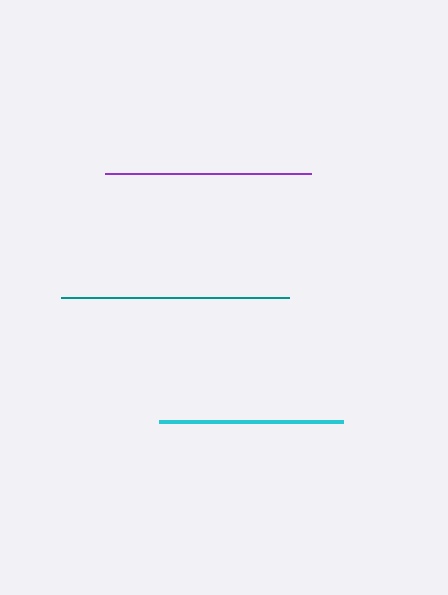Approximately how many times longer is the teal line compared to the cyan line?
The teal line is approximately 1.2 times the length of the cyan line.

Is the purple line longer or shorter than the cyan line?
The purple line is longer than the cyan line.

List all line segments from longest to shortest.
From longest to shortest: teal, purple, cyan.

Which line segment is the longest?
The teal line is the longest at approximately 228 pixels.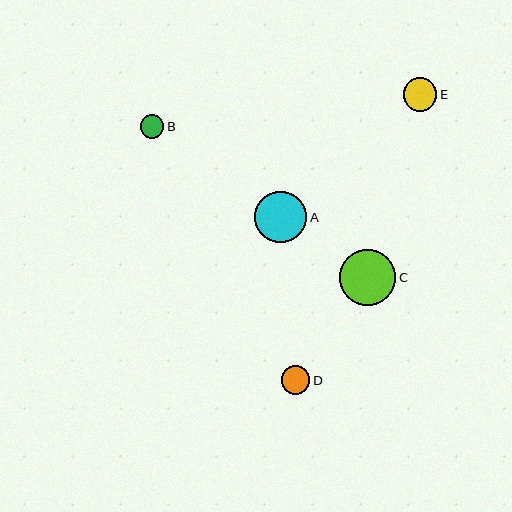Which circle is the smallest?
Circle B is the smallest with a size of approximately 24 pixels.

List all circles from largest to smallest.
From largest to smallest: C, A, E, D, B.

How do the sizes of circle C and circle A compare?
Circle C and circle A are approximately the same size.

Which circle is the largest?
Circle C is the largest with a size of approximately 56 pixels.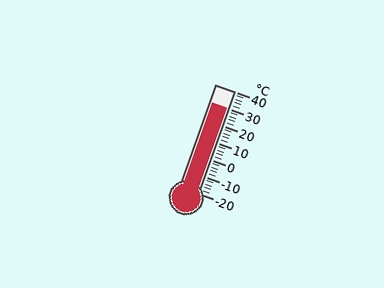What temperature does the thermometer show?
The thermometer shows approximately 30°C.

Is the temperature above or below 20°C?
The temperature is above 20°C.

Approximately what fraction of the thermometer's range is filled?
The thermometer is filled to approximately 85% of its range.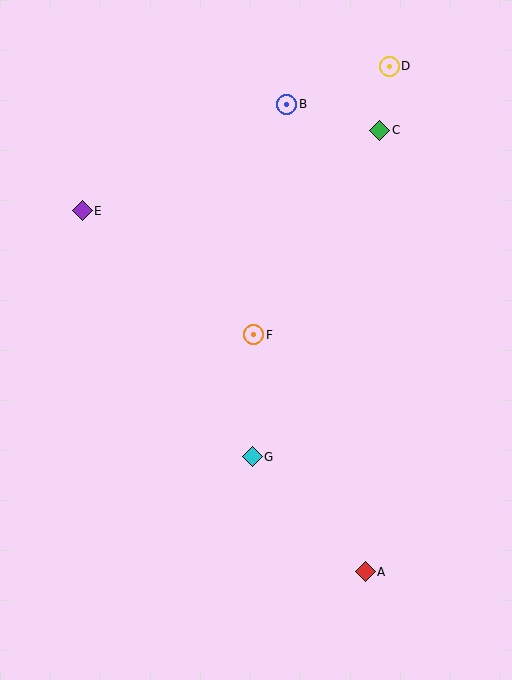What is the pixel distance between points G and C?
The distance between G and C is 350 pixels.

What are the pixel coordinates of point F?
Point F is at (254, 335).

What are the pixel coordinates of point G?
Point G is at (252, 457).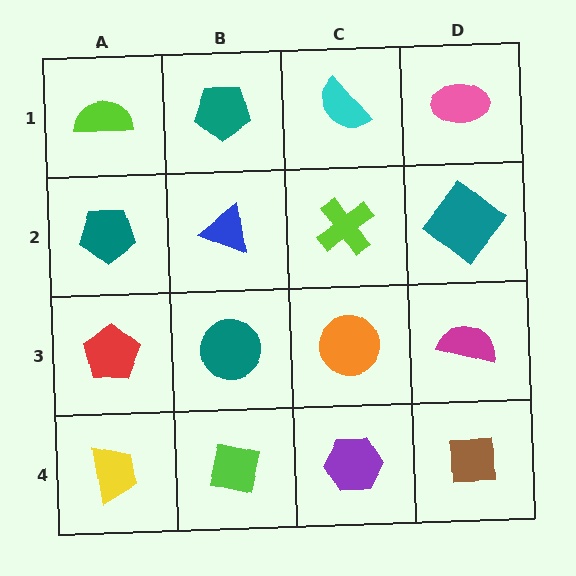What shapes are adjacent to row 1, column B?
A blue triangle (row 2, column B), a lime semicircle (row 1, column A), a cyan semicircle (row 1, column C).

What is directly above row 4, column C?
An orange circle.